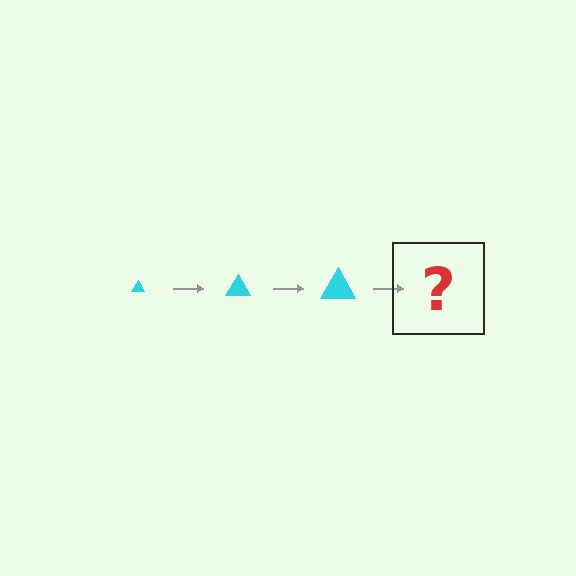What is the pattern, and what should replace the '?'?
The pattern is that the triangle gets progressively larger each step. The '?' should be a cyan triangle, larger than the previous one.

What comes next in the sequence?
The next element should be a cyan triangle, larger than the previous one.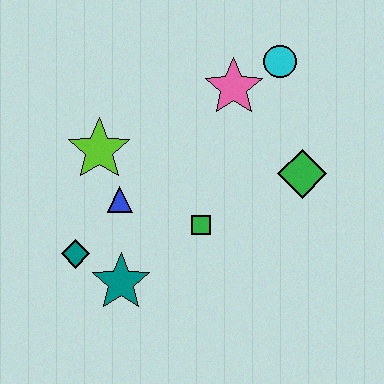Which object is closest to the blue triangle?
The lime star is closest to the blue triangle.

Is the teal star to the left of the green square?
Yes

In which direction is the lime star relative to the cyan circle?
The lime star is to the left of the cyan circle.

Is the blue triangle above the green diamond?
No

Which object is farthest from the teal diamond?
The cyan circle is farthest from the teal diamond.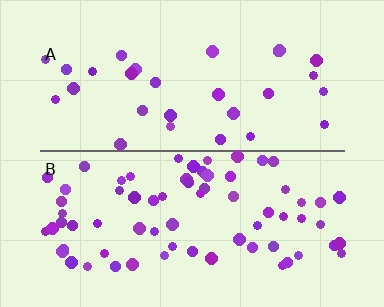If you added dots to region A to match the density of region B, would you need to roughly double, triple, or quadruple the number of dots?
Approximately double.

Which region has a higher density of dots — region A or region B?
B (the bottom).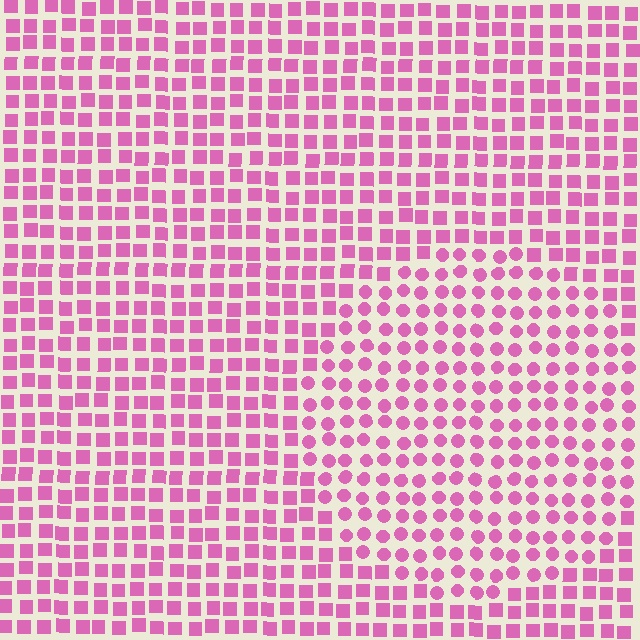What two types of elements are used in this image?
The image uses circles inside the circle region and squares outside it.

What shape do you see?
I see a circle.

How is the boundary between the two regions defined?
The boundary is defined by a change in element shape: circles inside vs. squares outside. All elements share the same color and spacing.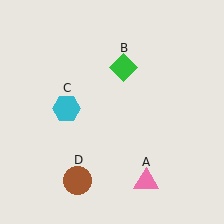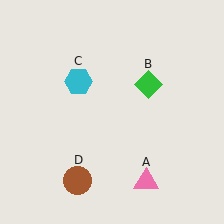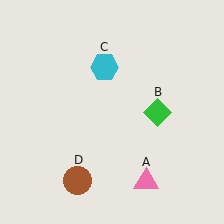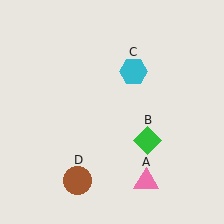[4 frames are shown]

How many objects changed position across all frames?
2 objects changed position: green diamond (object B), cyan hexagon (object C).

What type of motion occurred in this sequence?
The green diamond (object B), cyan hexagon (object C) rotated clockwise around the center of the scene.